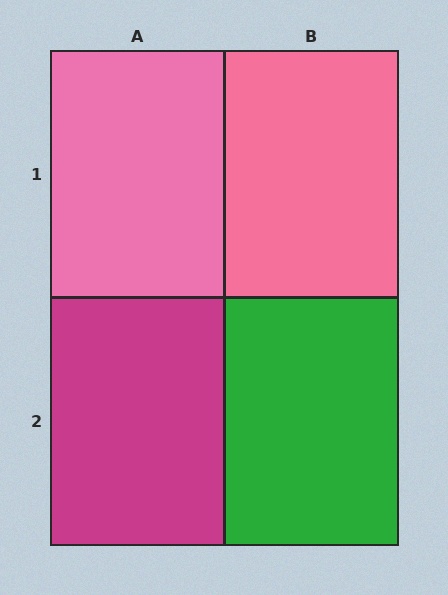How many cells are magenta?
1 cell is magenta.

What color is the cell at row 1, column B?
Pink.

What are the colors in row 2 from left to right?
Magenta, green.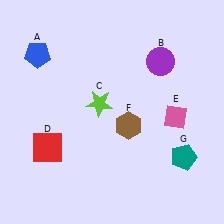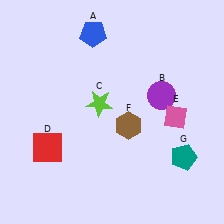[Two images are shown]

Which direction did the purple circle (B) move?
The purple circle (B) moved down.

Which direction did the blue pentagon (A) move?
The blue pentagon (A) moved right.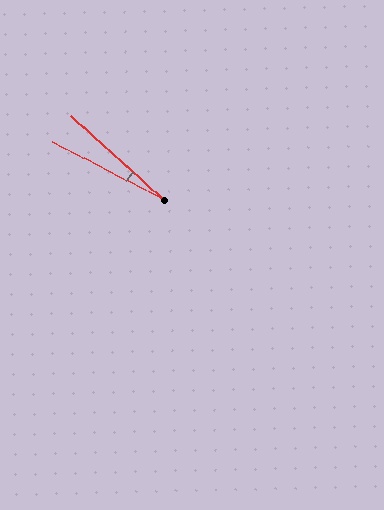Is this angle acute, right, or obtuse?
It is acute.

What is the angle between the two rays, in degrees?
Approximately 15 degrees.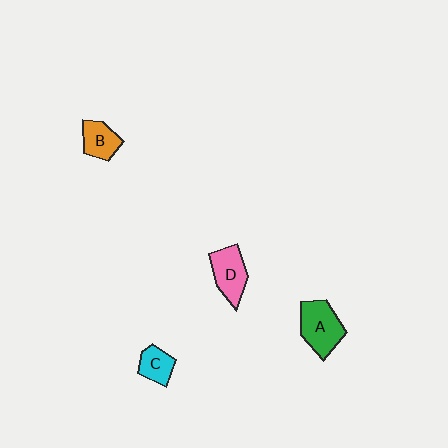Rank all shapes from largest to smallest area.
From largest to smallest: A (green), D (pink), B (orange), C (cyan).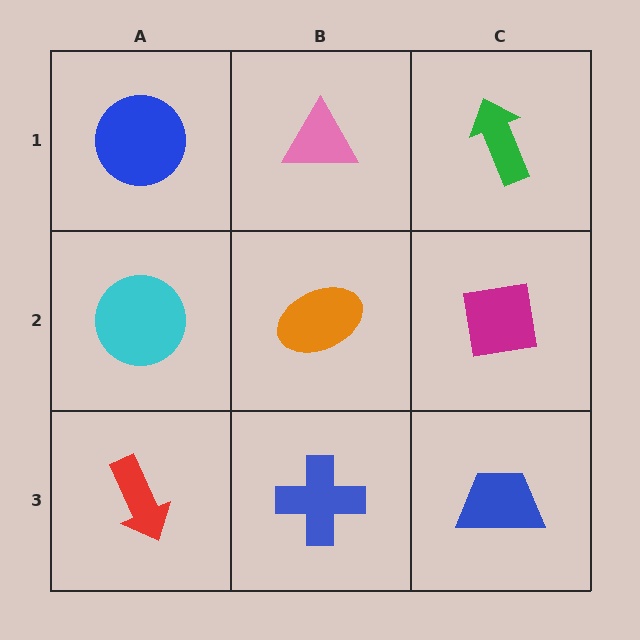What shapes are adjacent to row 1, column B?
An orange ellipse (row 2, column B), a blue circle (row 1, column A), a green arrow (row 1, column C).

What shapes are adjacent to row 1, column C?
A magenta square (row 2, column C), a pink triangle (row 1, column B).